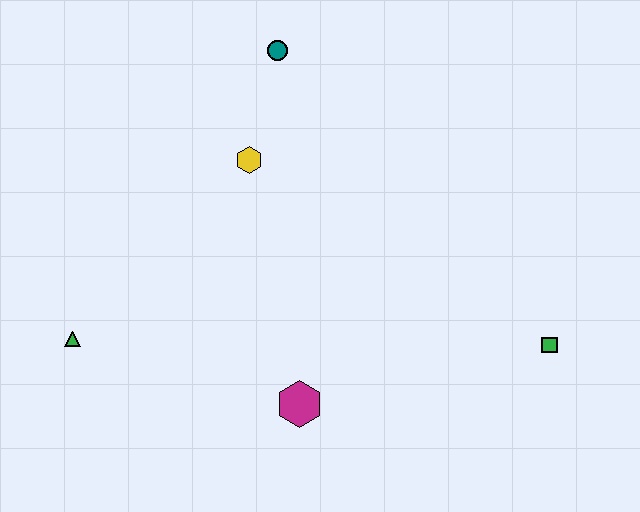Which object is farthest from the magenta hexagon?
The teal circle is farthest from the magenta hexagon.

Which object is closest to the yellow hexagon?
The teal circle is closest to the yellow hexagon.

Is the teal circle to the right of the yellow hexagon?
Yes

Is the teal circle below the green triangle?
No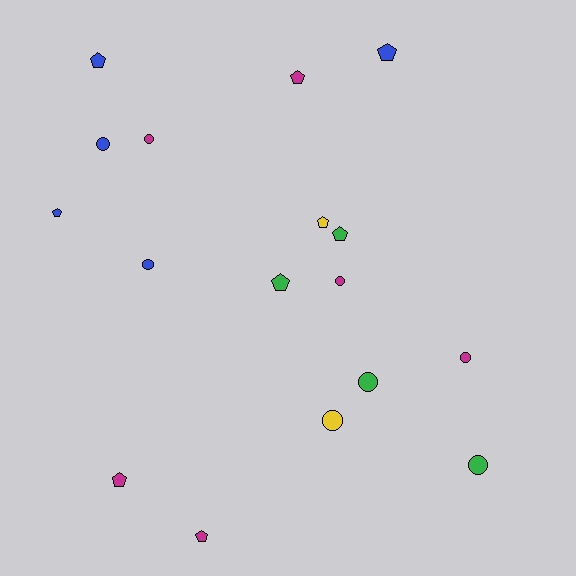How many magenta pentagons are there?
There are 3 magenta pentagons.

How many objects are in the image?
There are 17 objects.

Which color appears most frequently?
Magenta, with 6 objects.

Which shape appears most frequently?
Pentagon, with 9 objects.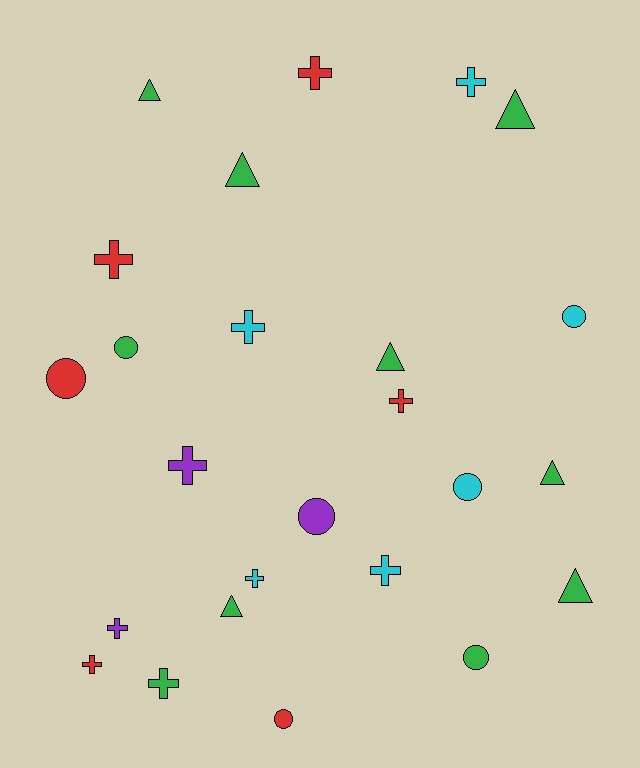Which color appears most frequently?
Green, with 10 objects.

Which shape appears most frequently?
Cross, with 11 objects.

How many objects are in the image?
There are 25 objects.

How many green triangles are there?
There are 7 green triangles.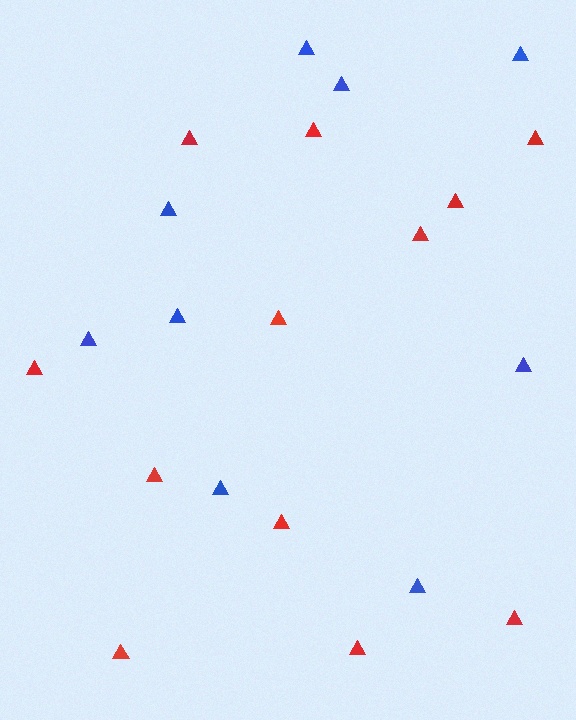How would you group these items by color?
There are 2 groups: one group of red triangles (12) and one group of blue triangles (9).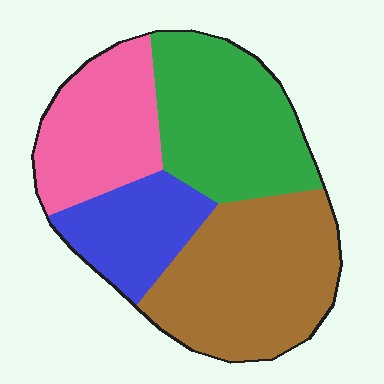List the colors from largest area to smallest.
From largest to smallest: brown, green, pink, blue.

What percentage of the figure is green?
Green takes up between a quarter and a half of the figure.